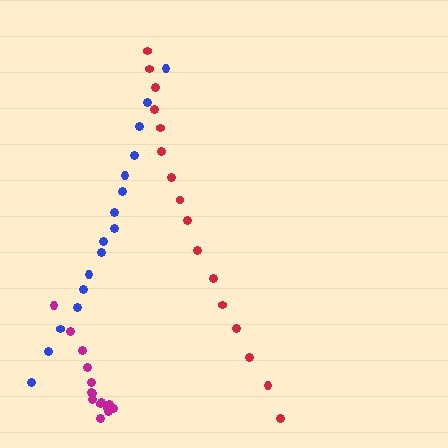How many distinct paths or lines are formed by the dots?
There are 3 distinct paths.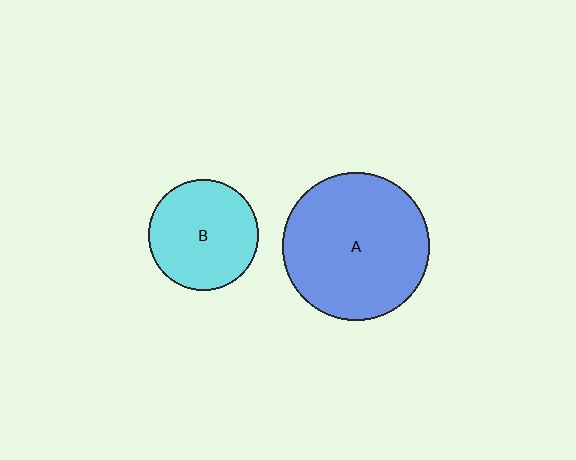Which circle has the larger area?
Circle A (blue).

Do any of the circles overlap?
No, none of the circles overlap.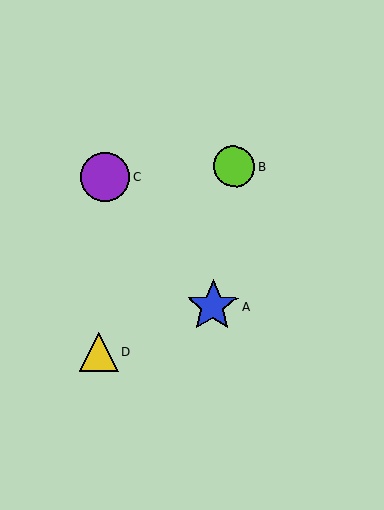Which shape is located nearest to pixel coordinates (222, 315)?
The blue star (labeled A) at (213, 306) is nearest to that location.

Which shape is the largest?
The blue star (labeled A) is the largest.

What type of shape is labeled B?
Shape B is a lime circle.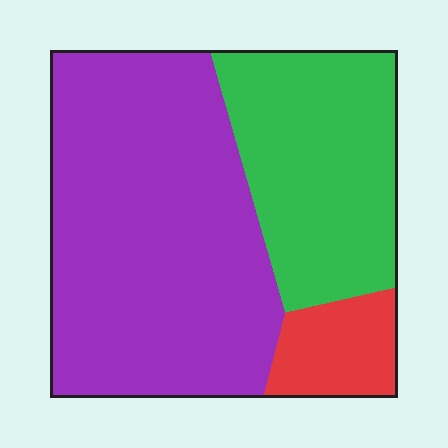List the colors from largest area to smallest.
From largest to smallest: purple, green, red.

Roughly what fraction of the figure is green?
Green takes up between a quarter and a half of the figure.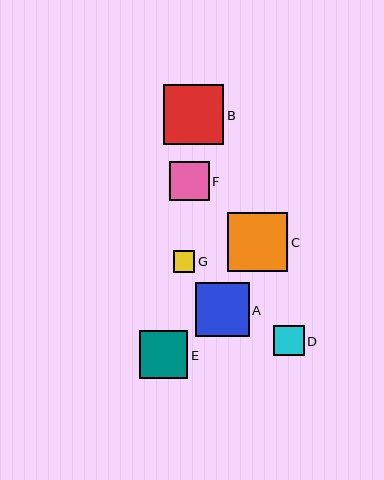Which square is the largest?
Square B is the largest with a size of approximately 60 pixels.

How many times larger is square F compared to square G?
Square F is approximately 1.8 times the size of square G.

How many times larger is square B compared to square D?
Square B is approximately 2.0 times the size of square D.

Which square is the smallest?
Square G is the smallest with a size of approximately 21 pixels.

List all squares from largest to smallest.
From largest to smallest: B, C, A, E, F, D, G.